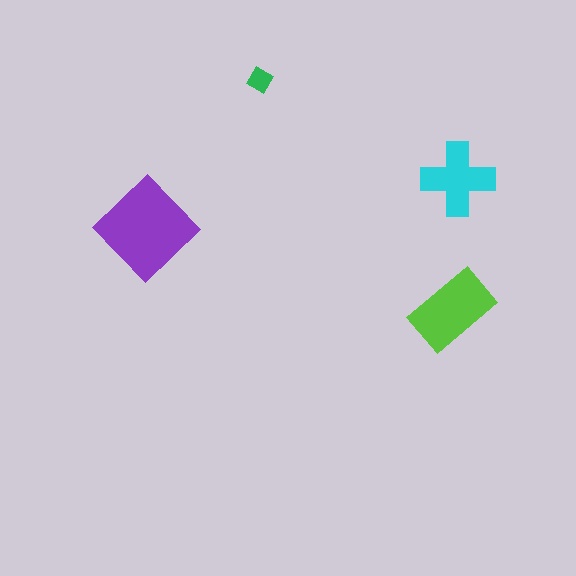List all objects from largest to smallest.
The purple diamond, the lime rectangle, the cyan cross, the green diamond.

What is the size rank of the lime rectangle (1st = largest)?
2nd.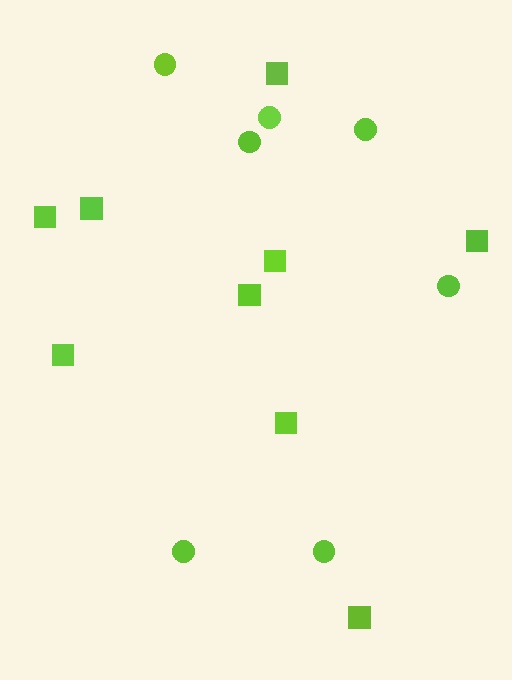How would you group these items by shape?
There are 2 groups: one group of squares (9) and one group of circles (7).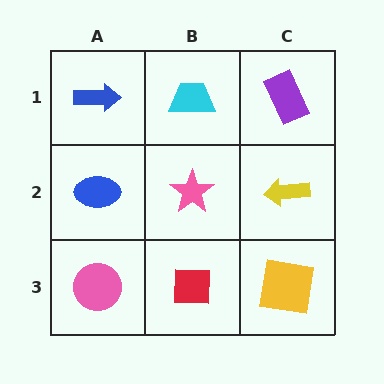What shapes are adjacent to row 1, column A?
A blue ellipse (row 2, column A), a cyan trapezoid (row 1, column B).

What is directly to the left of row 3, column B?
A pink circle.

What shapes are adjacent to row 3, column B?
A pink star (row 2, column B), a pink circle (row 3, column A), a yellow square (row 3, column C).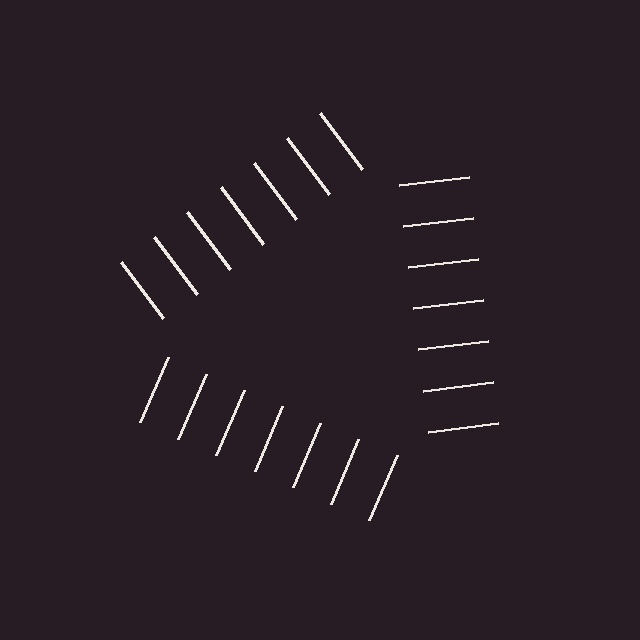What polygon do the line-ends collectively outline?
An illusory triangle — the line segments terminate on its edges but no continuous stroke is drawn.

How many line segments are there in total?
21 — 7 along each of the 3 edges.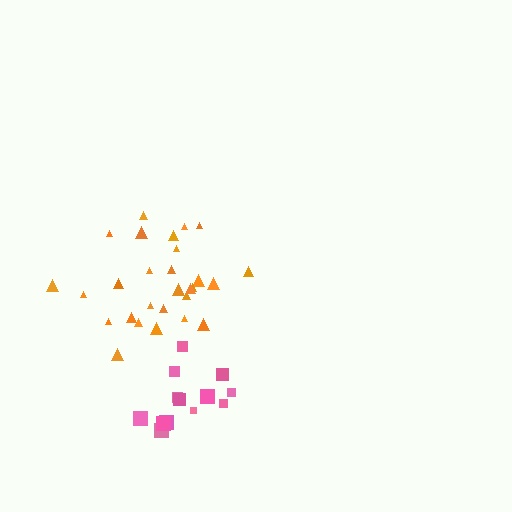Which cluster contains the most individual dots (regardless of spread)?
Orange (28).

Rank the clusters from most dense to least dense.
pink, orange.